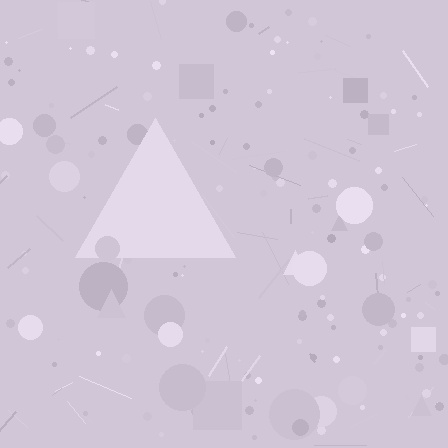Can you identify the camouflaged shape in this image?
The camouflaged shape is a triangle.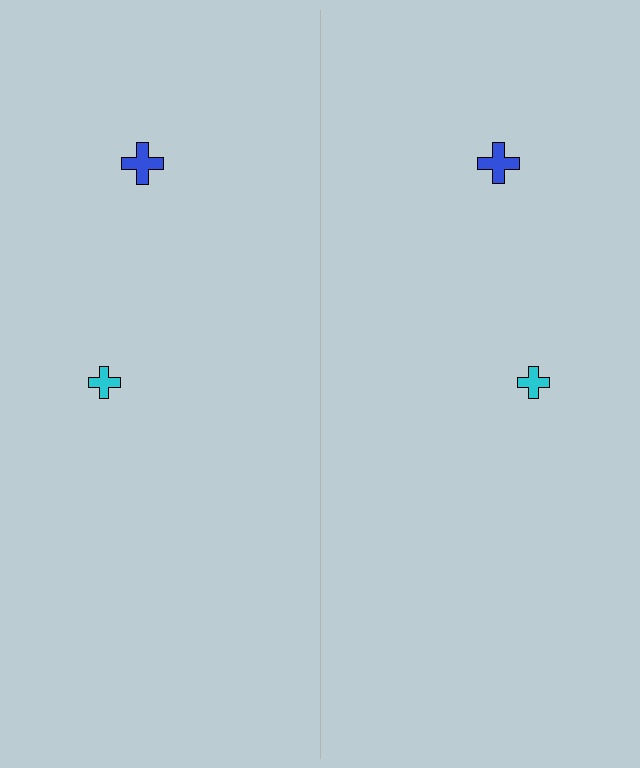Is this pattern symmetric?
Yes, this pattern has bilateral (reflection) symmetry.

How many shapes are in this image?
There are 4 shapes in this image.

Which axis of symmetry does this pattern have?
The pattern has a vertical axis of symmetry running through the center of the image.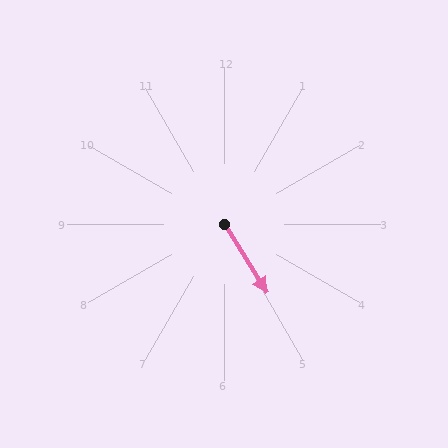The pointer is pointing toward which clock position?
Roughly 5 o'clock.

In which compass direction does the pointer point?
Southeast.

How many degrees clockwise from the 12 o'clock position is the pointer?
Approximately 148 degrees.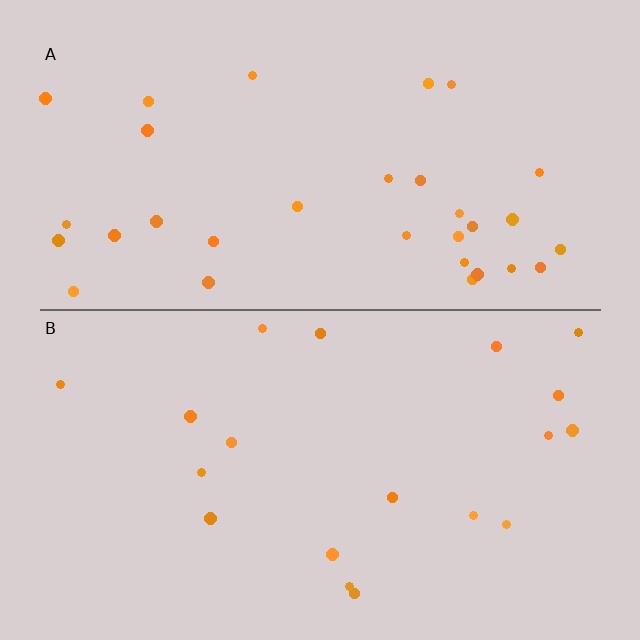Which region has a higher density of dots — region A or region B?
A (the top).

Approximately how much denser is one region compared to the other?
Approximately 1.7× — region A over region B.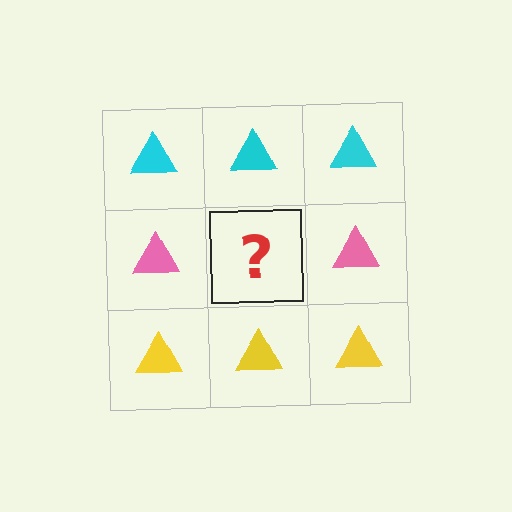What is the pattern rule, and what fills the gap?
The rule is that each row has a consistent color. The gap should be filled with a pink triangle.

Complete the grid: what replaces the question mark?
The question mark should be replaced with a pink triangle.